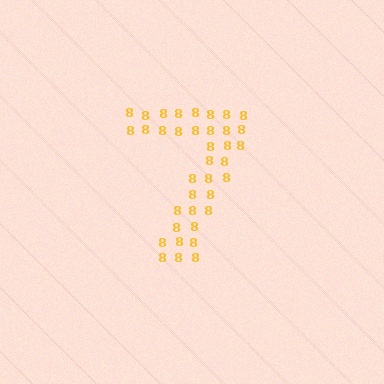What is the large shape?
The large shape is the digit 7.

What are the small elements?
The small elements are digit 8's.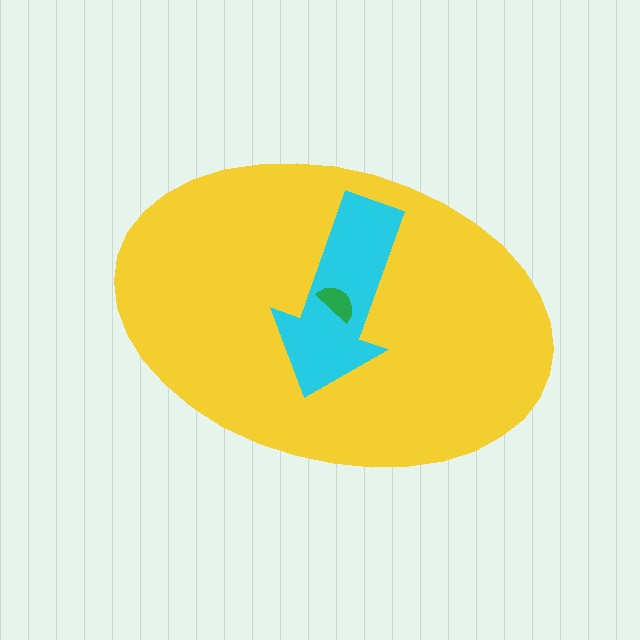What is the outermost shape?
The yellow ellipse.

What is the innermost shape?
The green semicircle.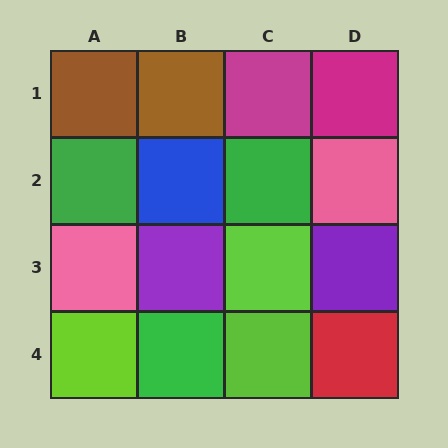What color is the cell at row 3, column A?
Pink.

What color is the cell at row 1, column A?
Brown.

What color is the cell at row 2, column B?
Blue.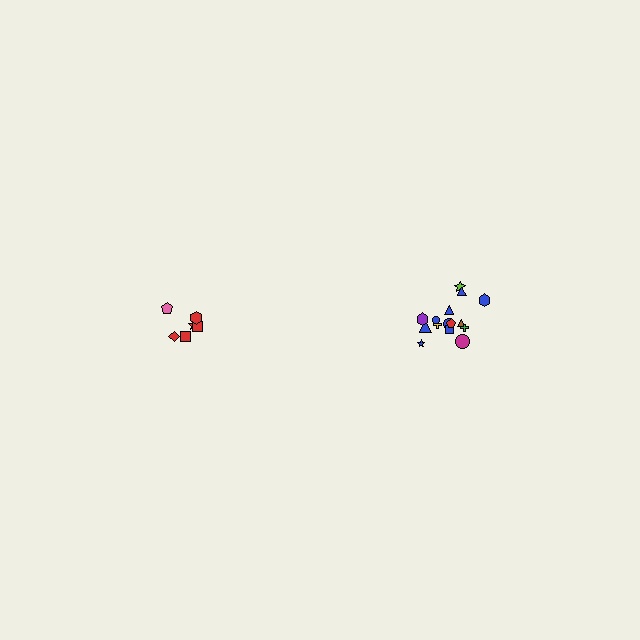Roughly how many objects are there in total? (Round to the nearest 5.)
Roughly 20 objects in total.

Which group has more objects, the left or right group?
The right group.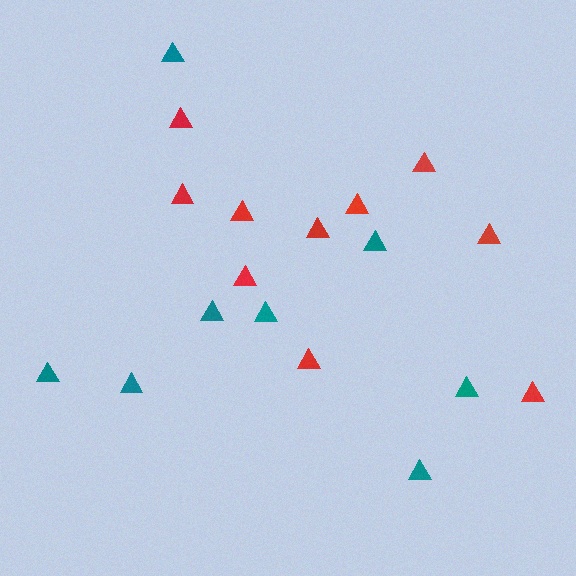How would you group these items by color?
There are 2 groups: one group of red triangles (10) and one group of teal triangles (8).